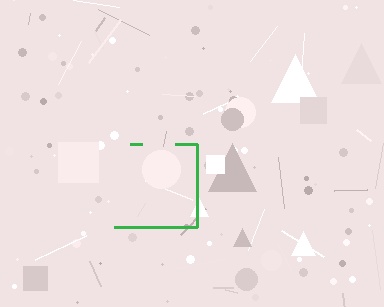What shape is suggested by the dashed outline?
The dashed outline suggests a square.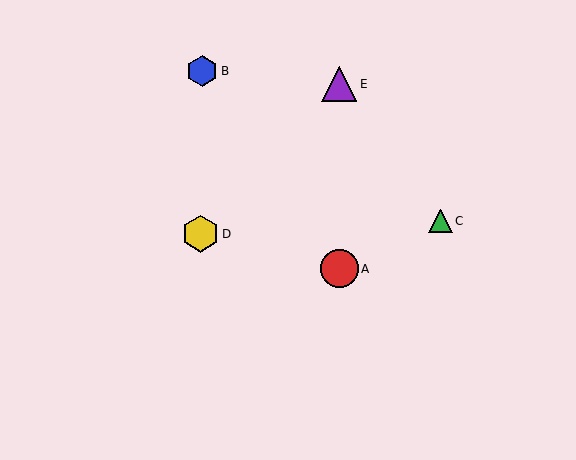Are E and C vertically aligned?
No, E is at x≈339 and C is at x≈440.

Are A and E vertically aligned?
Yes, both are at x≈339.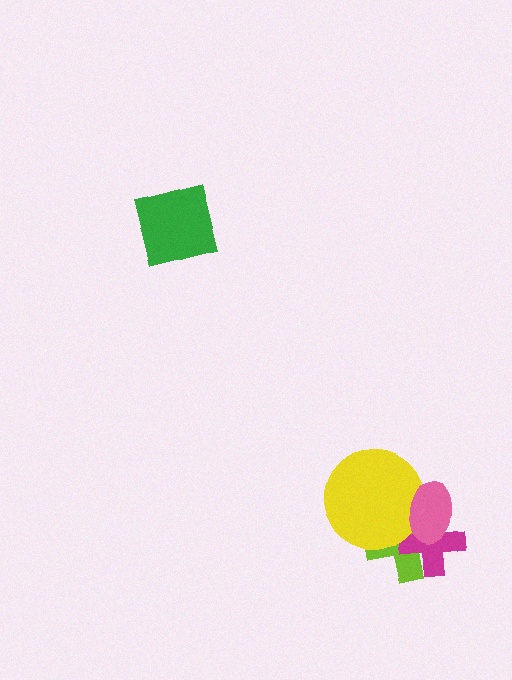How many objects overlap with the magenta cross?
3 objects overlap with the magenta cross.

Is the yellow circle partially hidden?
Yes, it is partially covered by another shape.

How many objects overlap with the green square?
0 objects overlap with the green square.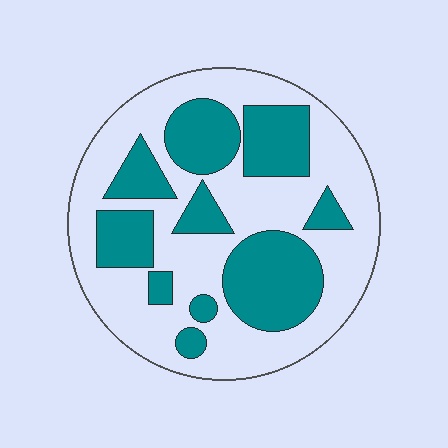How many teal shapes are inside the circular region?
10.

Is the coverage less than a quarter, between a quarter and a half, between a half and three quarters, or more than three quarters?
Between a quarter and a half.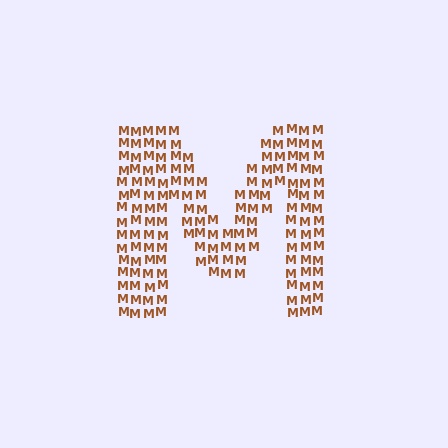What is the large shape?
The large shape is the letter M.